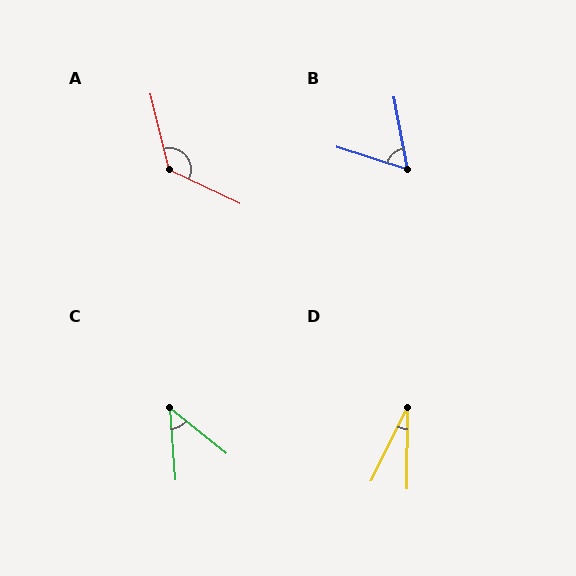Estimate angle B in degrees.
Approximately 61 degrees.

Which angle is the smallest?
D, at approximately 26 degrees.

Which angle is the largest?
A, at approximately 129 degrees.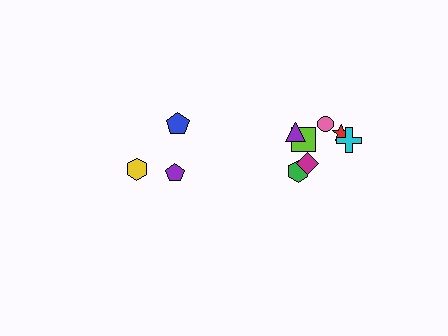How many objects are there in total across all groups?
There are 10 objects.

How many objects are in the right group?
There are 7 objects.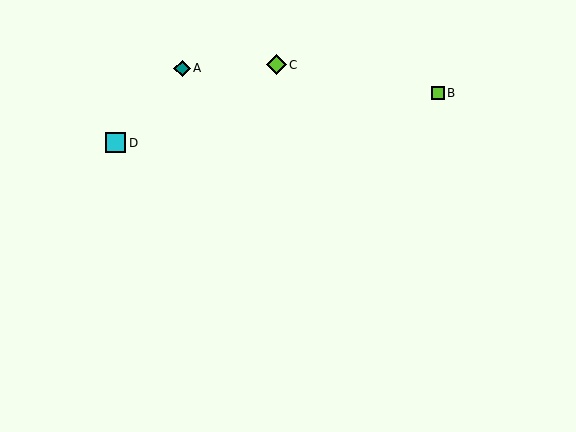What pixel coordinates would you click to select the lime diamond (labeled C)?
Click at (276, 65) to select the lime diamond C.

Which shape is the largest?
The cyan square (labeled D) is the largest.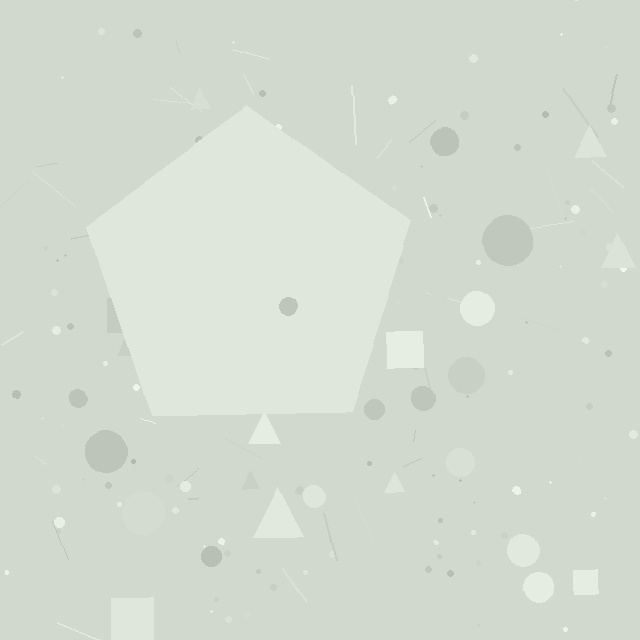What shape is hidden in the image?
A pentagon is hidden in the image.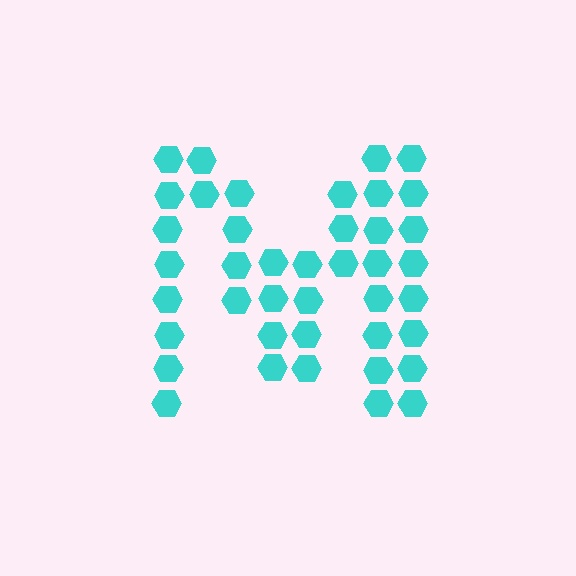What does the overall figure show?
The overall figure shows the letter M.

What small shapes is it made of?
It is made of small hexagons.